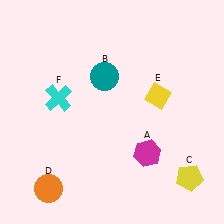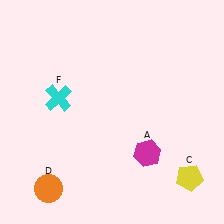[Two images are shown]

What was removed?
The teal circle (B), the yellow diamond (E) were removed in Image 2.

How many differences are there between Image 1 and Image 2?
There are 2 differences between the two images.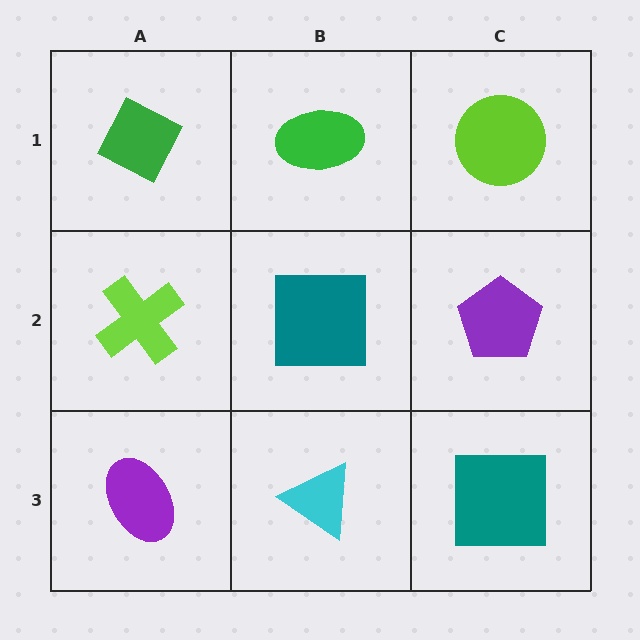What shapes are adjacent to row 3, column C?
A purple pentagon (row 2, column C), a cyan triangle (row 3, column B).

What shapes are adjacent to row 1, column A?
A lime cross (row 2, column A), a green ellipse (row 1, column B).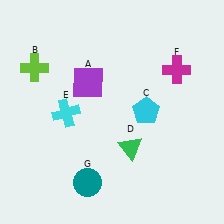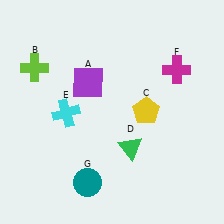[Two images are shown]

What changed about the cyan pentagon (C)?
In Image 1, C is cyan. In Image 2, it changed to yellow.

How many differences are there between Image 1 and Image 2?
There is 1 difference between the two images.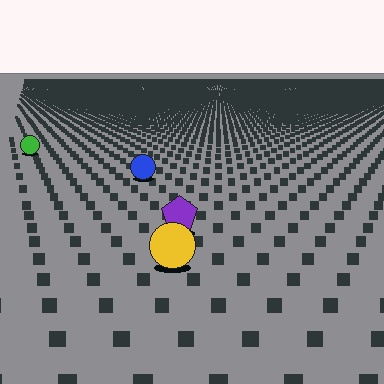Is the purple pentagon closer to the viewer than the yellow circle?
No. The yellow circle is closer — you can tell from the texture gradient: the ground texture is coarser near it.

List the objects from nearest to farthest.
From nearest to farthest: the yellow circle, the purple pentagon, the blue circle, the green circle.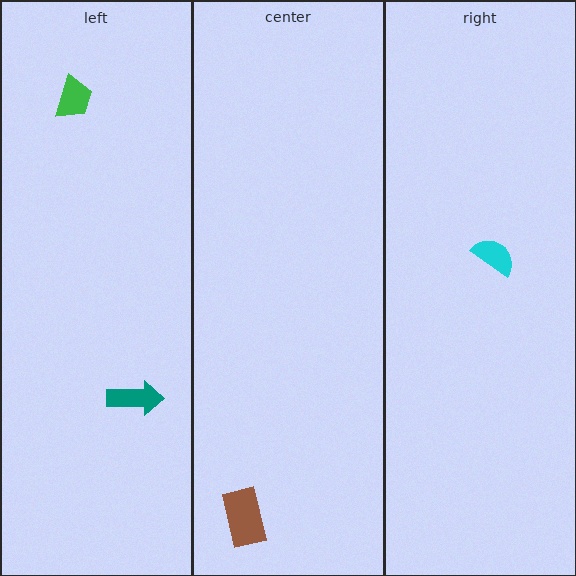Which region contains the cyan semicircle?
The right region.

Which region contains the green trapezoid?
The left region.